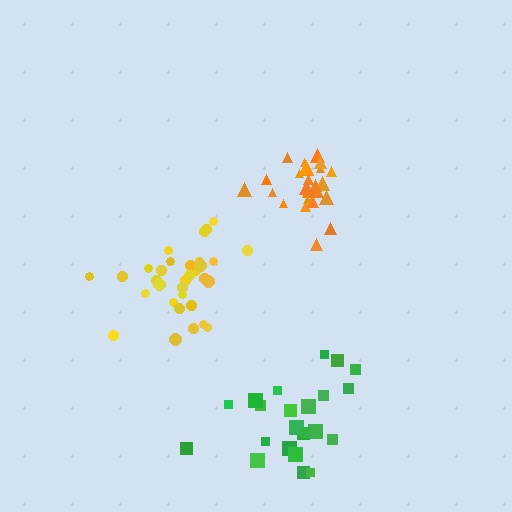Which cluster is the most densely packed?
Orange.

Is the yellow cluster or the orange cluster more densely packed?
Orange.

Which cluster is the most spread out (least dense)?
Green.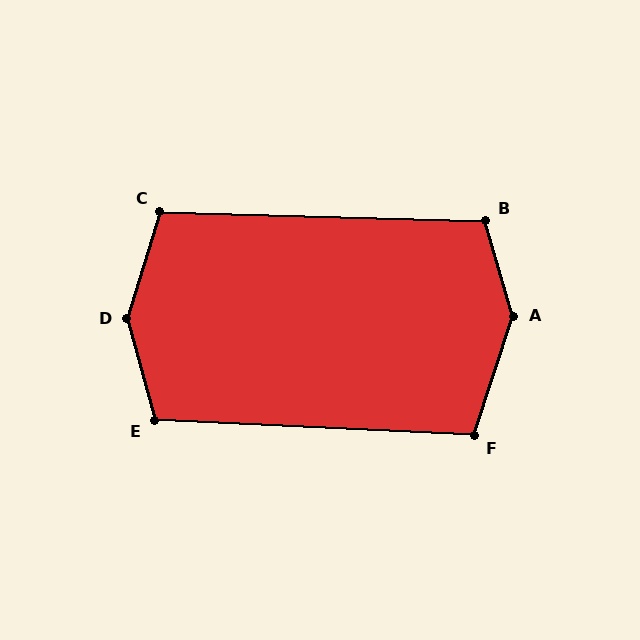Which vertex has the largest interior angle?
D, at approximately 147 degrees.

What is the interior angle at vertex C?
Approximately 106 degrees (obtuse).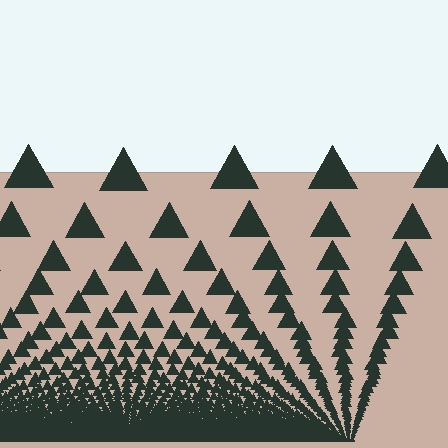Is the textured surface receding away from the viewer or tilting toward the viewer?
The surface appears to tilt toward the viewer. Texture elements get larger and sparser toward the top.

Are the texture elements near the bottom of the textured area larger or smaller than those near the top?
Smaller. The gradient is inverted — elements near the bottom are smaller and denser.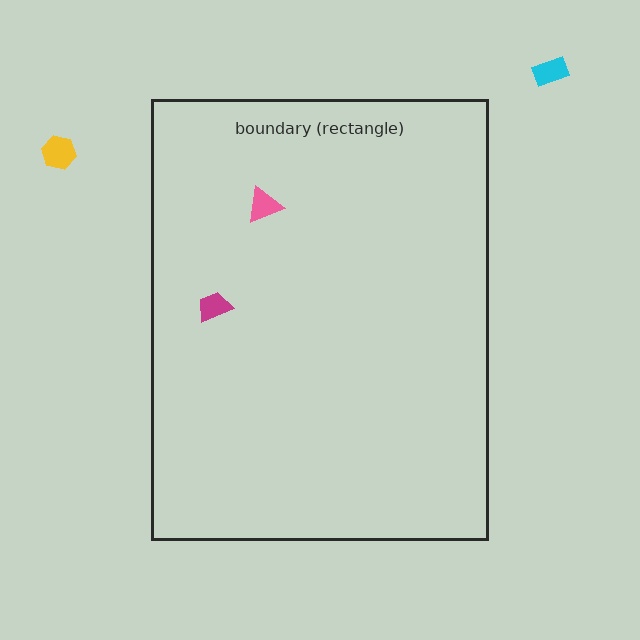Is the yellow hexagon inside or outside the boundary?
Outside.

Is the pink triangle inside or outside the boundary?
Inside.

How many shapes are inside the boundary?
2 inside, 2 outside.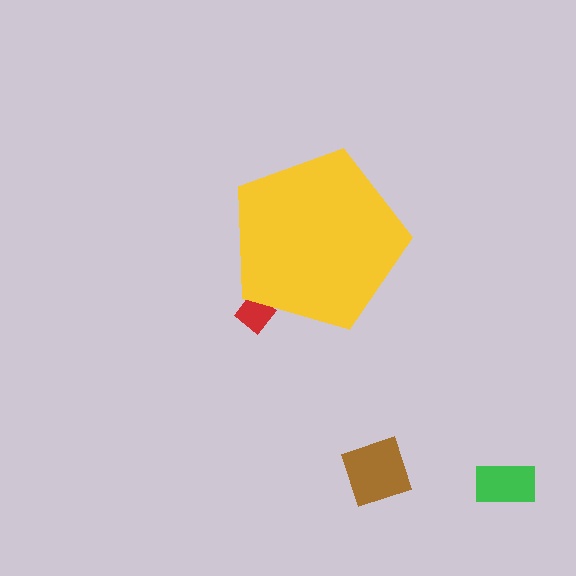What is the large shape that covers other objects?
A yellow pentagon.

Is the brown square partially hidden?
No, the brown square is fully visible.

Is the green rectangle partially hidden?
No, the green rectangle is fully visible.